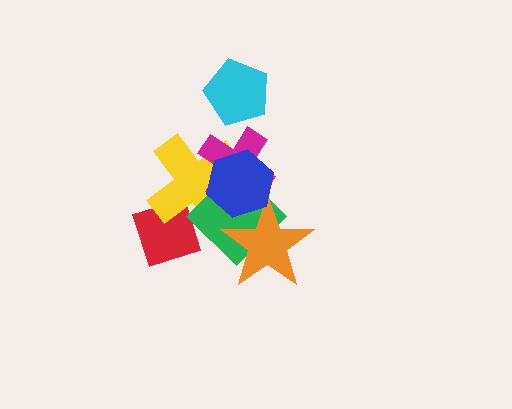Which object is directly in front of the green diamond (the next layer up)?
The orange star is directly in front of the green diamond.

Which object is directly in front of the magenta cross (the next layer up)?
The green diamond is directly in front of the magenta cross.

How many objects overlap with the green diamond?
4 objects overlap with the green diamond.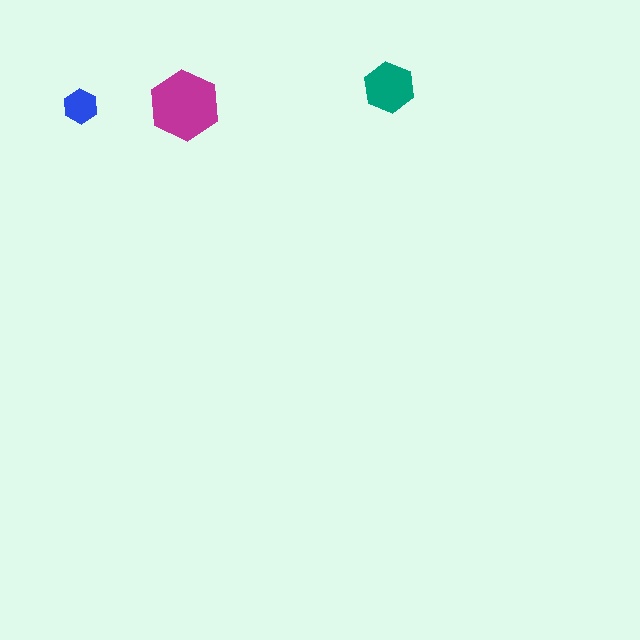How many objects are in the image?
There are 3 objects in the image.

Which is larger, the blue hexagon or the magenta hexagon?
The magenta one.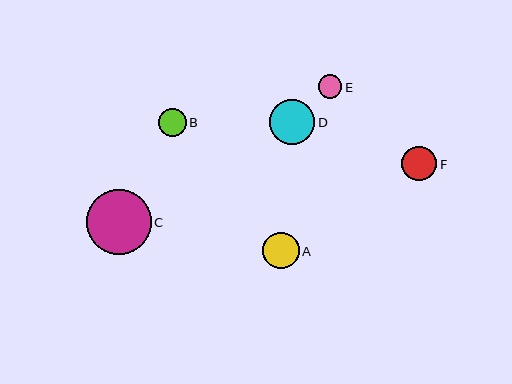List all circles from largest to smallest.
From largest to smallest: C, D, A, F, B, E.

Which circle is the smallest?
Circle E is the smallest with a size of approximately 23 pixels.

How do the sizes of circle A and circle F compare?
Circle A and circle F are approximately the same size.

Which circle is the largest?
Circle C is the largest with a size of approximately 65 pixels.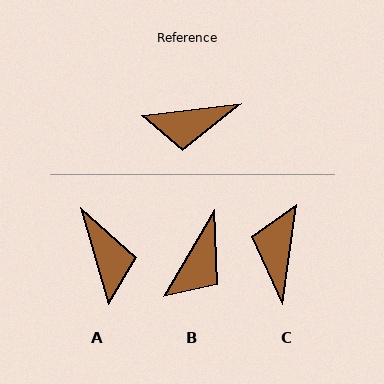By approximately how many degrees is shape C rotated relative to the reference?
Approximately 104 degrees clockwise.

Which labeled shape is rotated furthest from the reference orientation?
C, about 104 degrees away.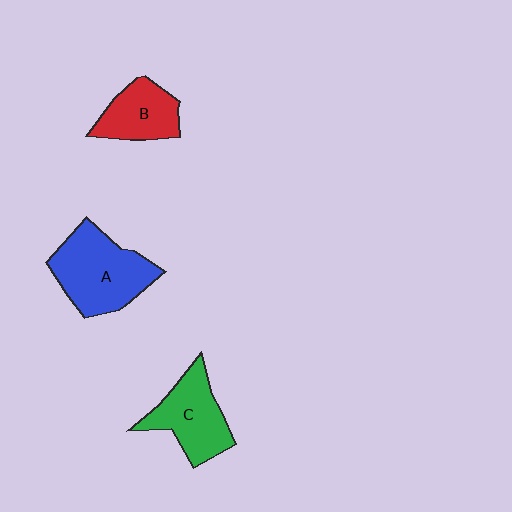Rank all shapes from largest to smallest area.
From largest to smallest: A (blue), C (green), B (red).